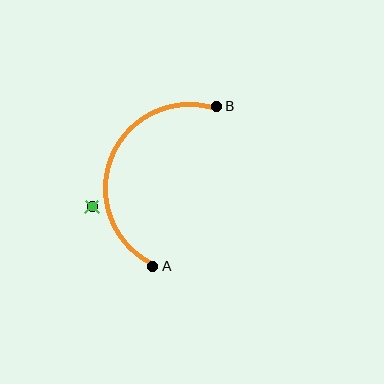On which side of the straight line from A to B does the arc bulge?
The arc bulges to the left of the straight line connecting A and B.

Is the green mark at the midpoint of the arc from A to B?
No — the green mark does not lie on the arc at all. It sits slightly outside the curve.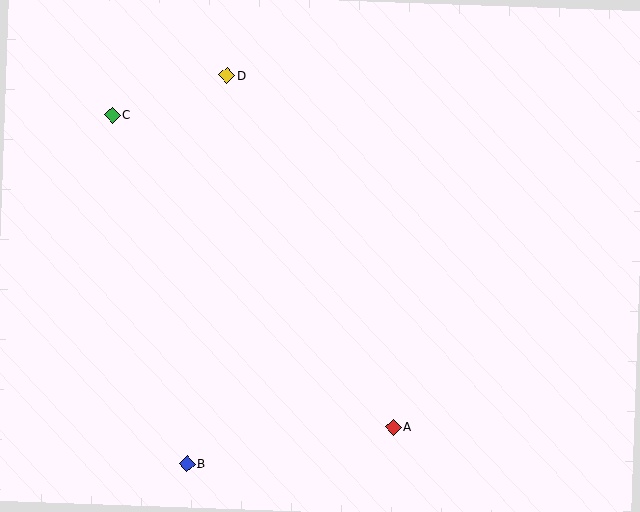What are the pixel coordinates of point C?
Point C is at (112, 115).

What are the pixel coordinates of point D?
Point D is at (227, 75).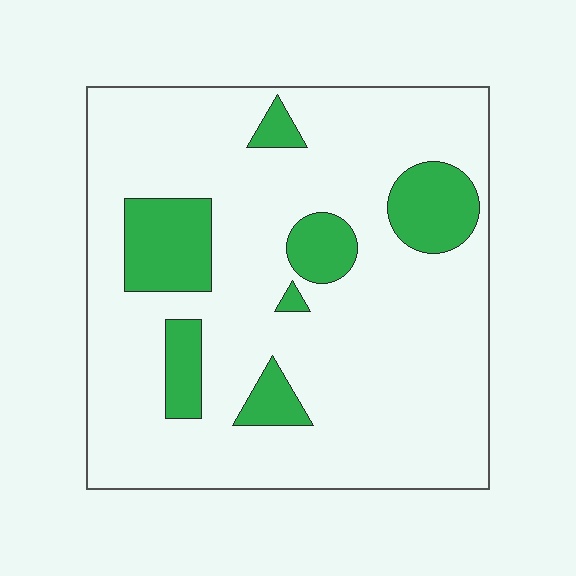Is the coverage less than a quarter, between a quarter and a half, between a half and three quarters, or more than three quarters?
Less than a quarter.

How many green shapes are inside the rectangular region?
7.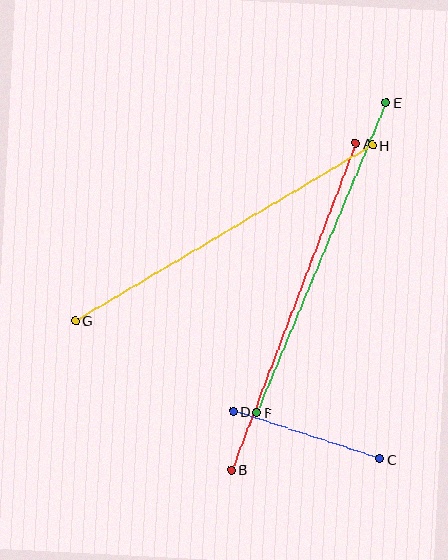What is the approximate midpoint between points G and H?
The midpoint is at approximately (224, 233) pixels.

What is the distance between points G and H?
The distance is approximately 345 pixels.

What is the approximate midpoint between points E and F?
The midpoint is at approximately (322, 258) pixels.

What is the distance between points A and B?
The distance is approximately 349 pixels.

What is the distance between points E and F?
The distance is approximately 336 pixels.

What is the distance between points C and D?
The distance is approximately 154 pixels.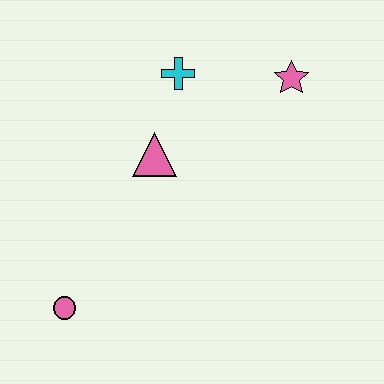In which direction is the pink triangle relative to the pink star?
The pink triangle is to the left of the pink star.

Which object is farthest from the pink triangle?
The pink circle is farthest from the pink triangle.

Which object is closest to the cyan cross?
The pink triangle is closest to the cyan cross.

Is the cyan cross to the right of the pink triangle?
Yes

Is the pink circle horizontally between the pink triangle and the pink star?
No